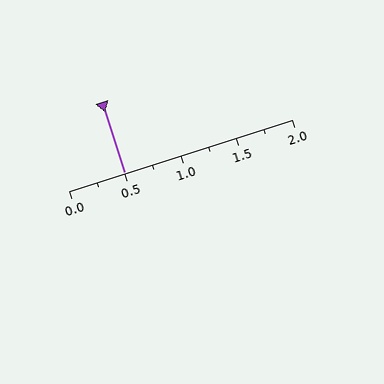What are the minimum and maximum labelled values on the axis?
The axis runs from 0.0 to 2.0.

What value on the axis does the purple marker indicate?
The marker indicates approximately 0.5.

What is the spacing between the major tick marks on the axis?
The major ticks are spaced 0.5 apart.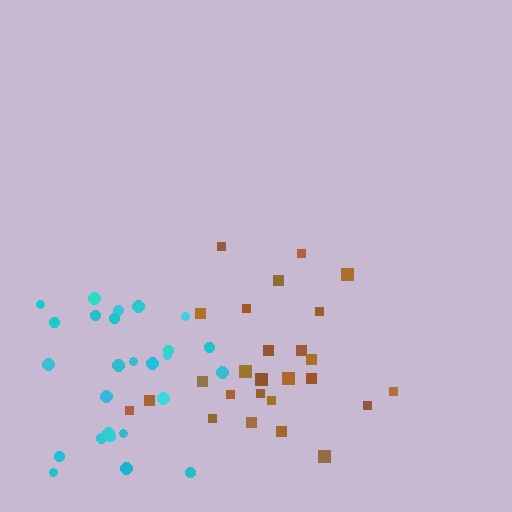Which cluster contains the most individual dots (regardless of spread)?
Brown (26).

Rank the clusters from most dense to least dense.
cyan, brown.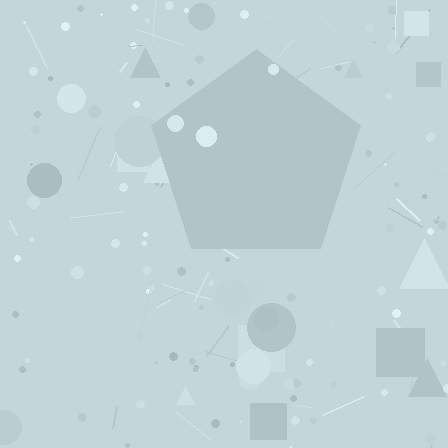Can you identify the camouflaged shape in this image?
The camouflaged shape is a pentagon.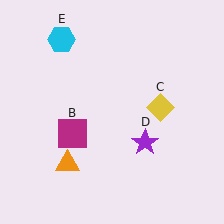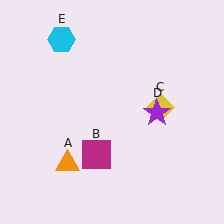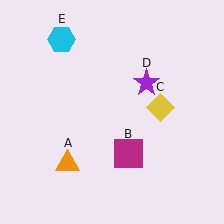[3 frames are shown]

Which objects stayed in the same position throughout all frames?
Orange triangle (object A) and yellow diamond (object C) and cyan hexagon (object E) remained stationary.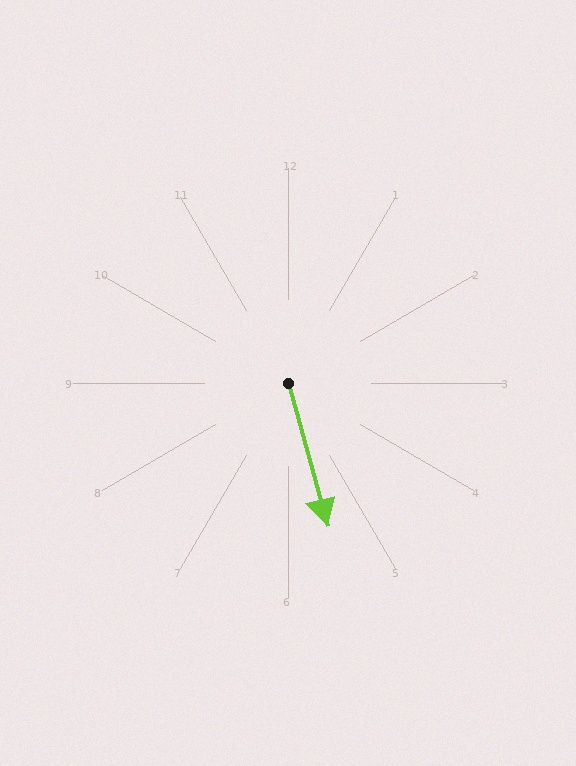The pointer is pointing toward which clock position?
Roughly 5 o'clock.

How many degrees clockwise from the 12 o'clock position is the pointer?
Approximately 165 degrees.